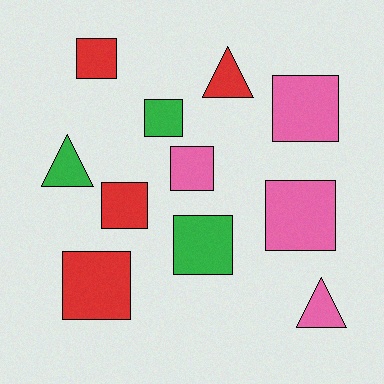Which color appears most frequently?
Red, with 4 objects.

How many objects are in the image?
There are 11 objects.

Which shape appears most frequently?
Square, with 8 objects.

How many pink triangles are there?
There is 1 pink triangle.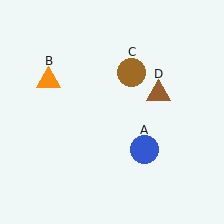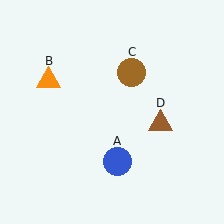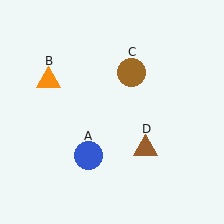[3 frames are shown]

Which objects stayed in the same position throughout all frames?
Orange triangle (object B) and brown circle (object C) remained stationary.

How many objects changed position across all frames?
2 objects changed position: blue circle (object A), brown triangle (object D).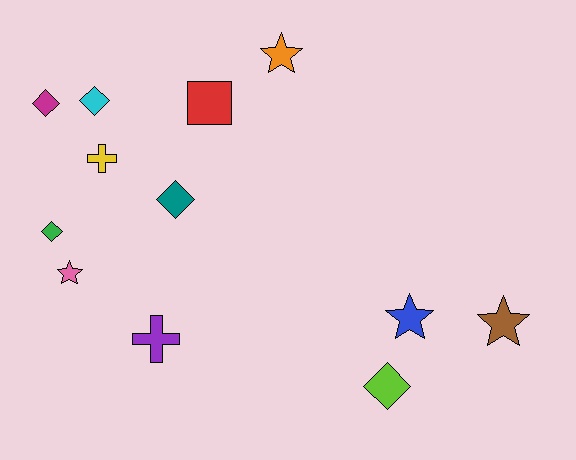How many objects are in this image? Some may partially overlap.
There are 12 objects.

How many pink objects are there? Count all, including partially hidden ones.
There is 1 pink object.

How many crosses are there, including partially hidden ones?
There are 2 crosses.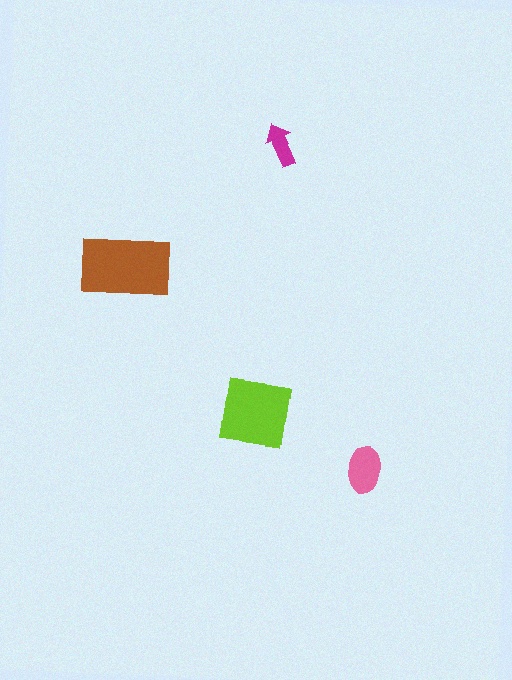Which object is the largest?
The brown rectangle.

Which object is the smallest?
The magenta arrow.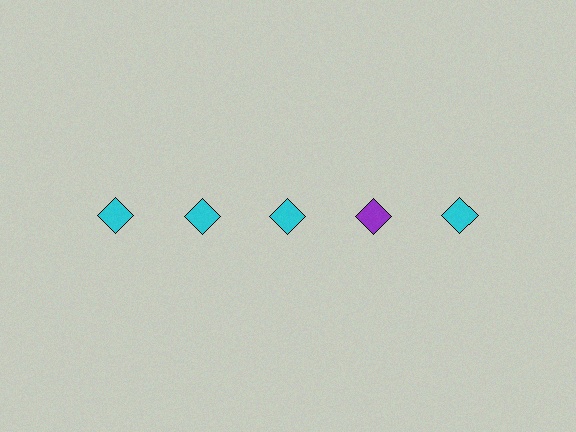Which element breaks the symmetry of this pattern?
The purple diamond in the top row, second from right column breaks the symmetry. All other shapes are cyan diamonds.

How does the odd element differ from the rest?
It has a different color: purple instead of cyan.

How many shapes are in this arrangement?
There are 5 shapes arranged in a grid pattern.